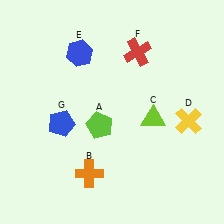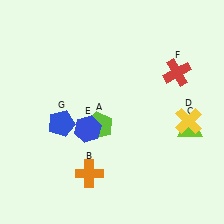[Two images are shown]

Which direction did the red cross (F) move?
The red cross (F) moved right.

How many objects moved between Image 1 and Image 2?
3 objects moved between the two images.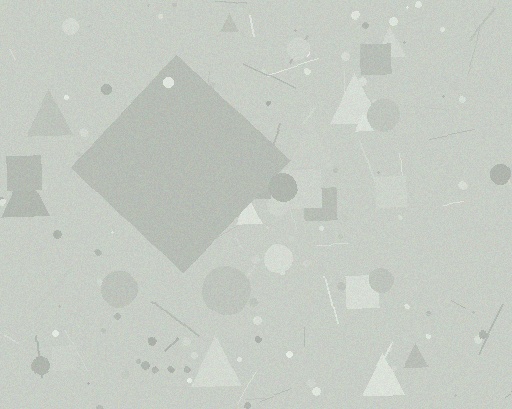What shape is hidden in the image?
A diamond is hidden in the image.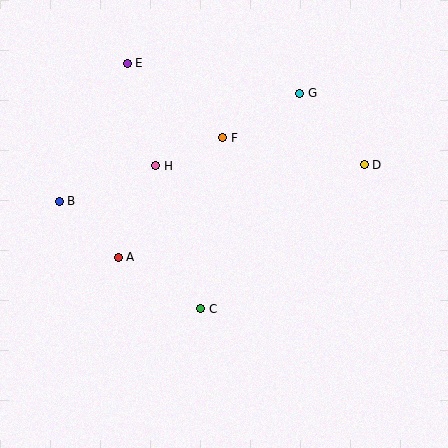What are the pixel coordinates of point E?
Point E is at (127, 63).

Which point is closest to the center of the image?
Point F at (223, 138) is closest to the center.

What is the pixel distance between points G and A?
The distance between G and A is 244 pixels.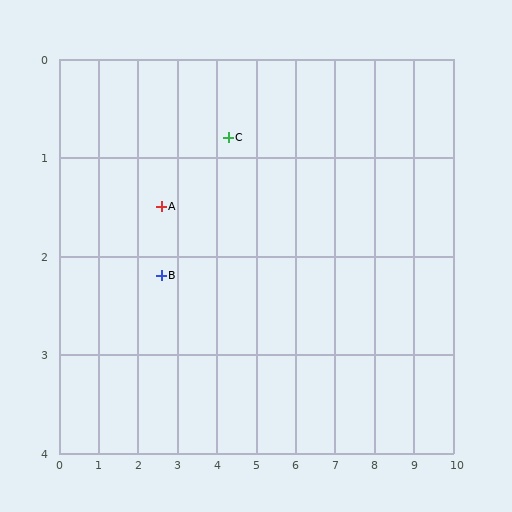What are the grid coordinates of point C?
Point C is at approximately (4.3, 0.8).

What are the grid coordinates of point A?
Point A is at approximately (2.6, 1.5).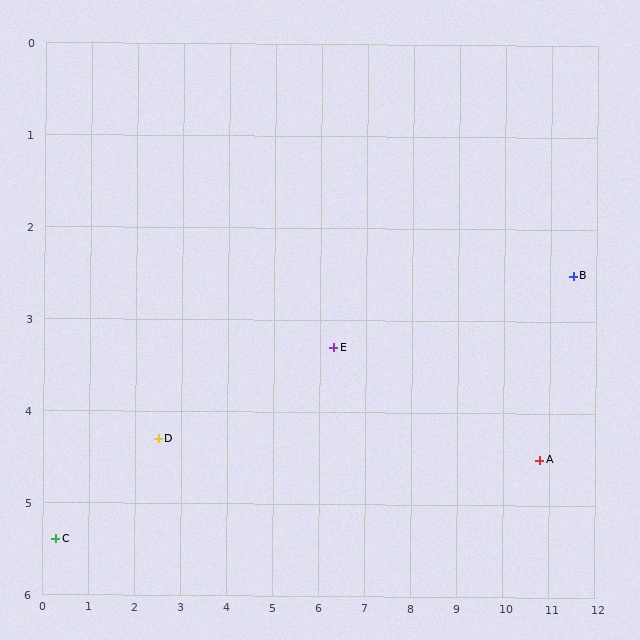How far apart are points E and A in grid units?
Points E and A are about 4.7 grid units apart.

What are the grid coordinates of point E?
Point E is at approximately (6.3, 3.3).